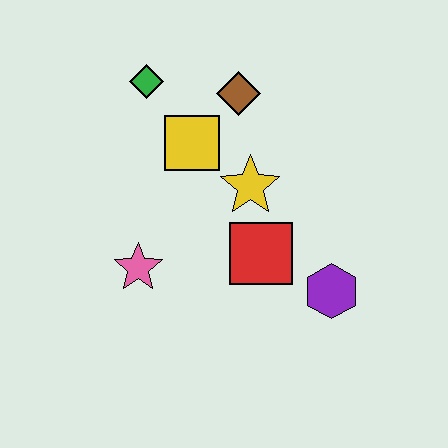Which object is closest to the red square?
The yellow star is closest to the red square.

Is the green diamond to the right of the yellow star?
No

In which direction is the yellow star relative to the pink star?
The yellow star is to the right of the pink star.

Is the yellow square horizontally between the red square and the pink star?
Yes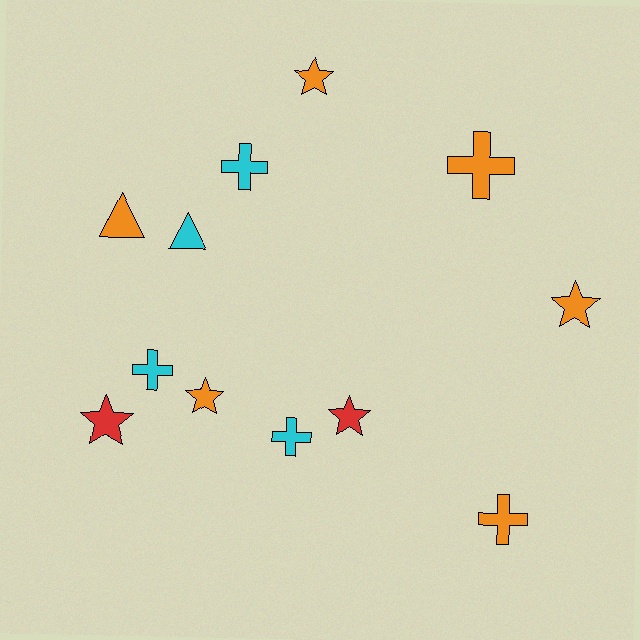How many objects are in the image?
There are 12 objects.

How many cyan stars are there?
There are no cyan stars.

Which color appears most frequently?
Orange, with 6 objects.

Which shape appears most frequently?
Star, with 5 objects.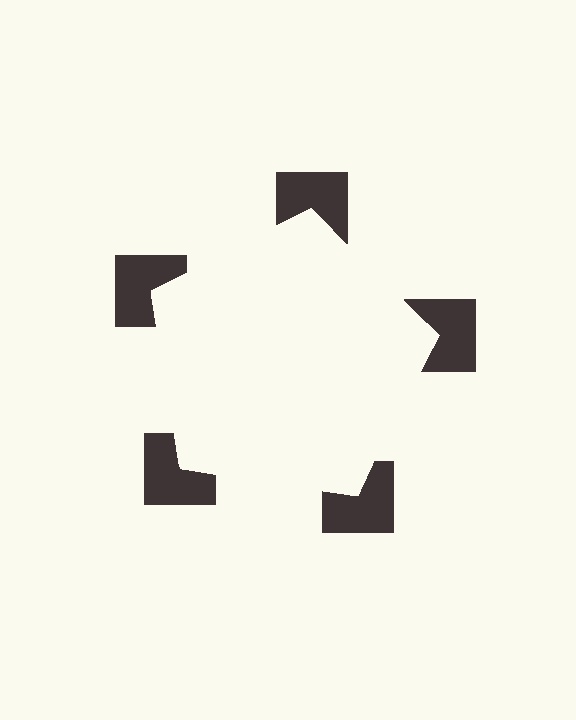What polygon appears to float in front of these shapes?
An illusory pentagon — its edges are inferred from the aligned wedge cuts in the notched squares, not physically drawn.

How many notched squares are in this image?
There are 5 — one at each vertex of the illusory pentagon.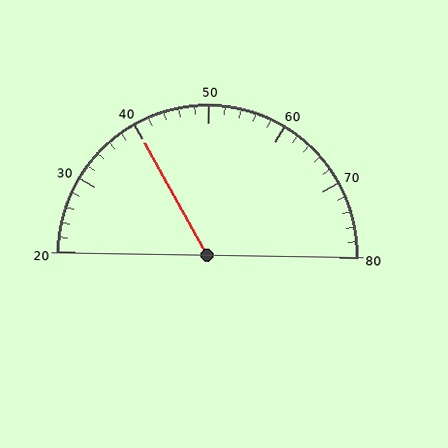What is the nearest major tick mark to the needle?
The nearest major tick mark is 40.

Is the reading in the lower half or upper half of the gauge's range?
The reading is in the lower half of the range (20 to 80).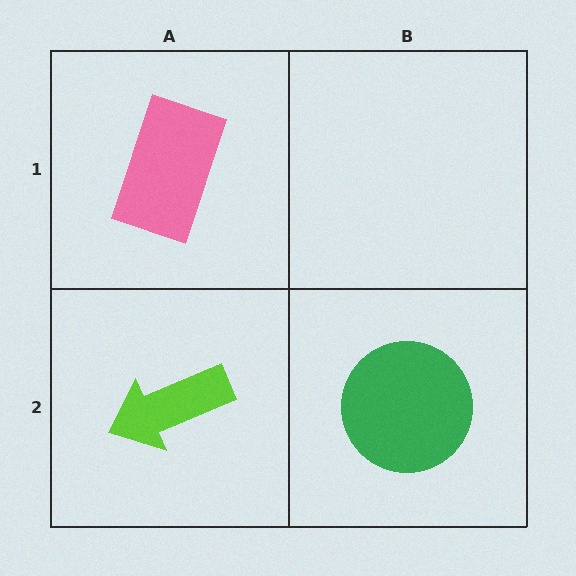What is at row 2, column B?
A green circle.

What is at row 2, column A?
A lime arrow.